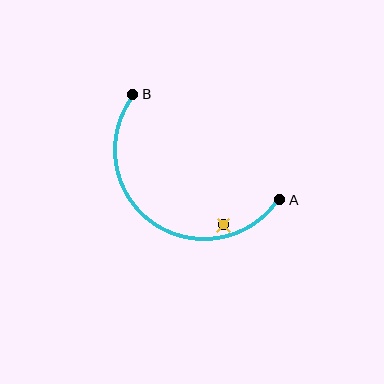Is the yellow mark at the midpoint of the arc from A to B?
No — the yellow mark does not lie on the arc at all. It sits slightly inside the curve.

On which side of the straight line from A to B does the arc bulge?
The arc bulges below and to the left of the straight line connecting A and B.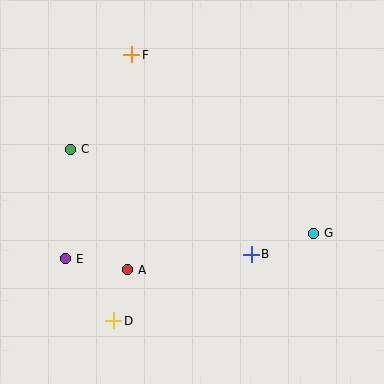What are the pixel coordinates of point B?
Point B is at (251, 254).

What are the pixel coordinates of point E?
Point E is at (66, 259).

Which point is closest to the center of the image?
Point B at (251, 254) is closest to the center.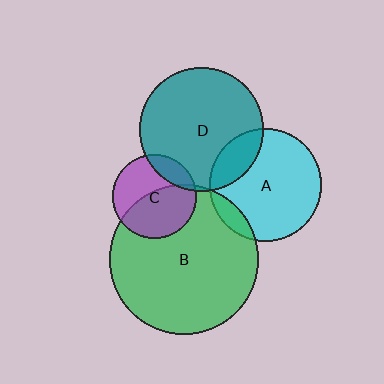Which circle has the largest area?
Circle B (green).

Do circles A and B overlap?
Yes.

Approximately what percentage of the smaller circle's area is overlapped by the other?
Approximately 10%.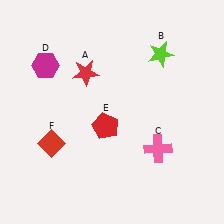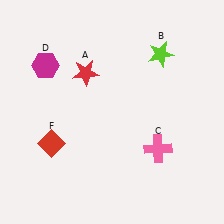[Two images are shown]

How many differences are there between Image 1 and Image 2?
There is 1 difference between the two images.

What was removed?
The red pentagon (E) was removed in Image 2.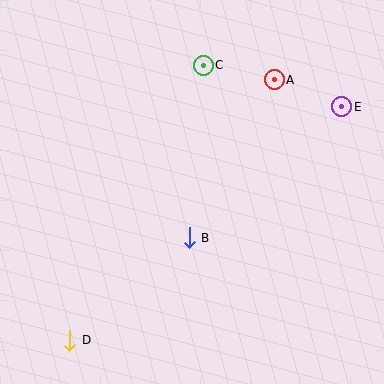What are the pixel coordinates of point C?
Point C is at (203, 65).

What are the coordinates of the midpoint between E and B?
The midpoint between E and B is at (266, 172).